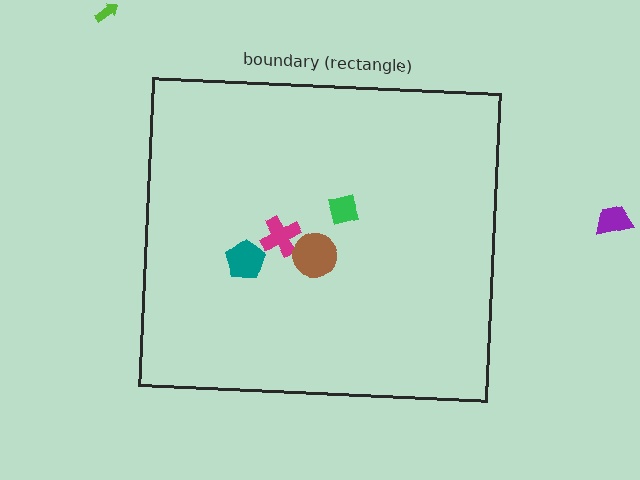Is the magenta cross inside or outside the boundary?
Inside.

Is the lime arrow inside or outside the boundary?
Outside.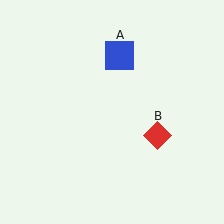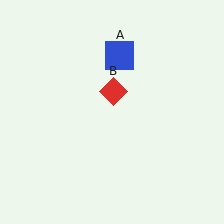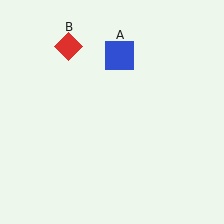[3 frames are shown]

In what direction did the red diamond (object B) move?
The red diamond (object B) moved up and to the left.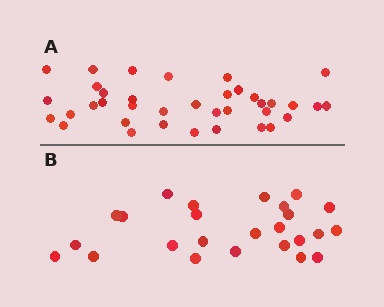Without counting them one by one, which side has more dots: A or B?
Region A (the top region) has more dots.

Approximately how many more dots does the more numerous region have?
Region A has roughly 12 or so more dots than region B.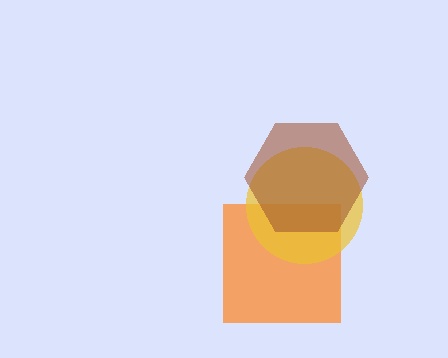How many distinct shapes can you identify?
There are 3 distinct shapes: an orange square, a yellow circle, a brown hexagon.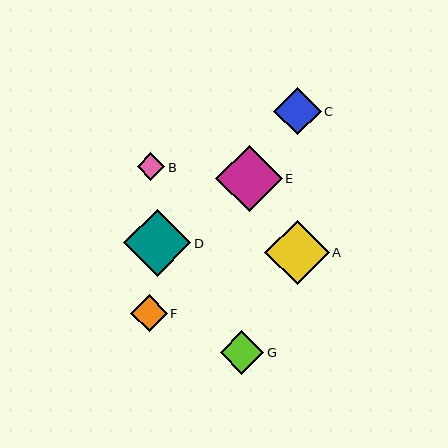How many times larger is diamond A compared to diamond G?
Diamond A is approximately 1.5 times the size of diamond G.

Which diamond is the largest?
Diamond D is the largest with a size of approximately 67 pixels.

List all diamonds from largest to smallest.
From largest to smallest: D, E, A, C, G, F, B.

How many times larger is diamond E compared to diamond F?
Diamond E is approximately 1.8 times the size of diamond F.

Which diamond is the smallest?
Diamond B is the smallest with a size of approximately 28 pixels.